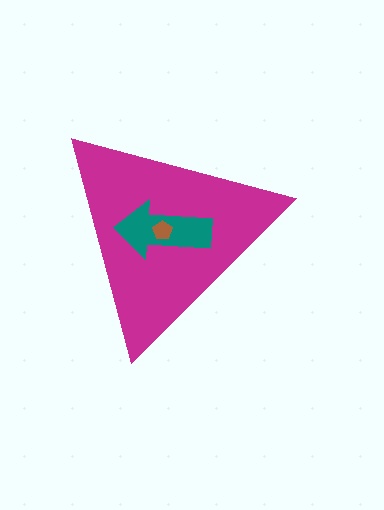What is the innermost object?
The brown pentagon.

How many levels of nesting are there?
3.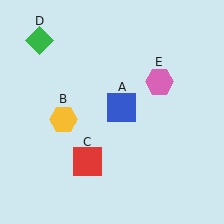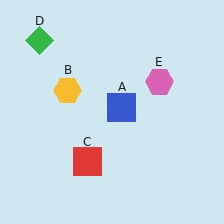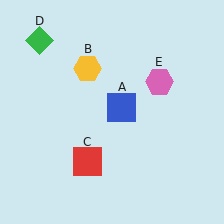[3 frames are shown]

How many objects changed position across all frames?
1 object changed position: yellow hexagon (object B).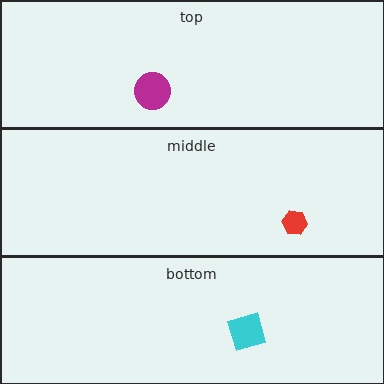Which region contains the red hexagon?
The middle region.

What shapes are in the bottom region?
The cyan square.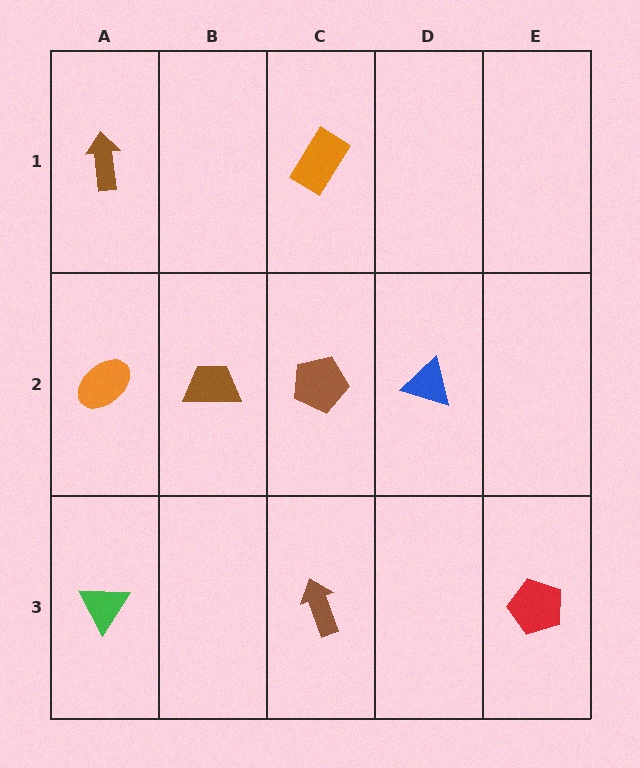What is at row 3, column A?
A green triangle.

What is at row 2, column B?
A brown trapezoid.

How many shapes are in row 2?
4 shapes.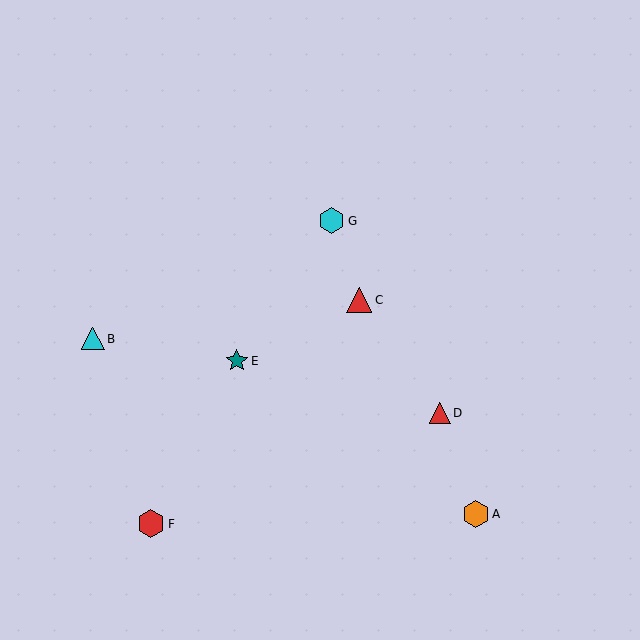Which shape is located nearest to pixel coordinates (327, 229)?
The cyan hexagon (labeled G) at (332, 221) is nearest to that location.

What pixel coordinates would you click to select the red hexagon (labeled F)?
Click at (151, 524) to select the red hexagon F.